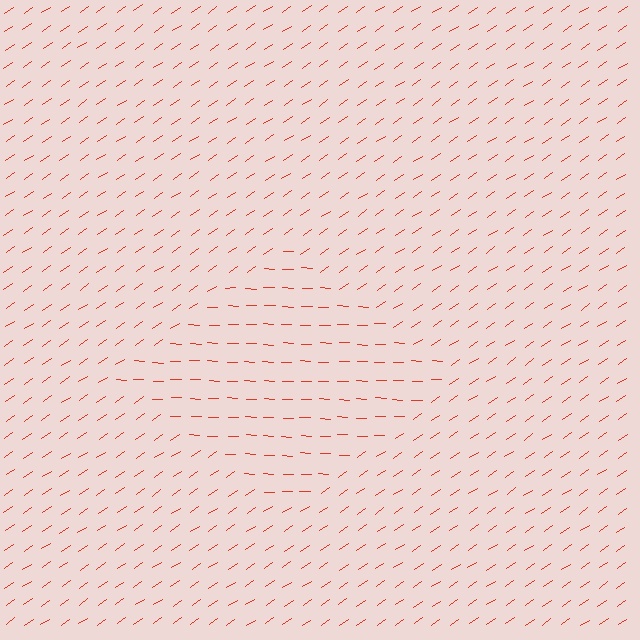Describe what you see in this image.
The image is filled with small red line segments. A diamond region in the image has lines oriented differently from the surrounding lines, creating a visible texture boundary.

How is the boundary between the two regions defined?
The boundary is defined purely by a change in line orientation (approximately 37 degrees difference). All lines are the same color and thickness.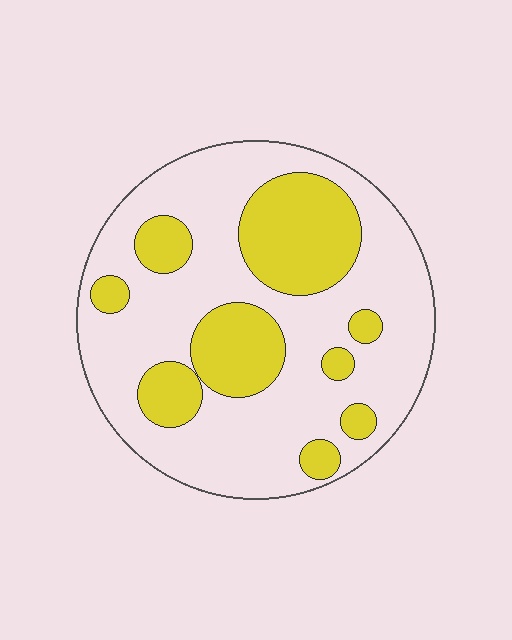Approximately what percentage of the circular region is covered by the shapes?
Approximately 30%.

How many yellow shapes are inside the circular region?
9.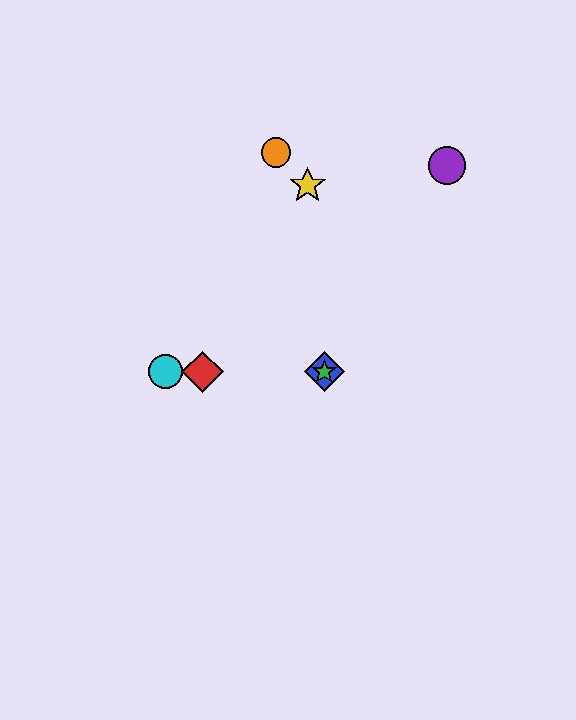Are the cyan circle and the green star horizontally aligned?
Yes, both are at y≈372.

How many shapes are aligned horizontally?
4 shapes (the red diamond, the blue diamond, the green star, the cyan circle) are aligned horizontally.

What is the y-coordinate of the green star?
The green star is at y≈372.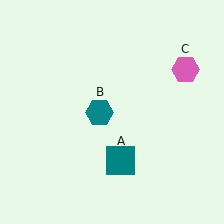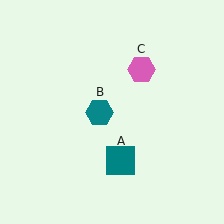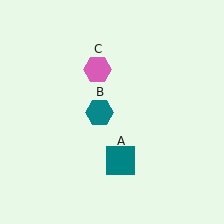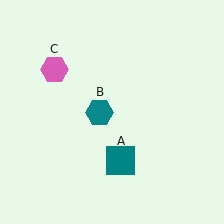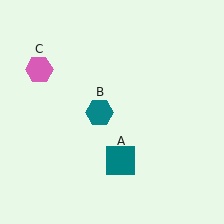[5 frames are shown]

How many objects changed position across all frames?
1 object changed position: pink hexagon (object C).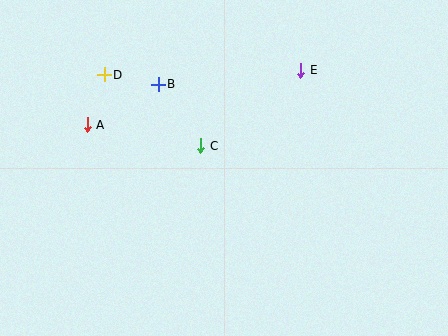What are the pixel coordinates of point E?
Point E is at (301, 70).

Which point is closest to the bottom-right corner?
Point E is closest to the bottom-right corner.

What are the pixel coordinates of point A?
Point A is at (87, 125).